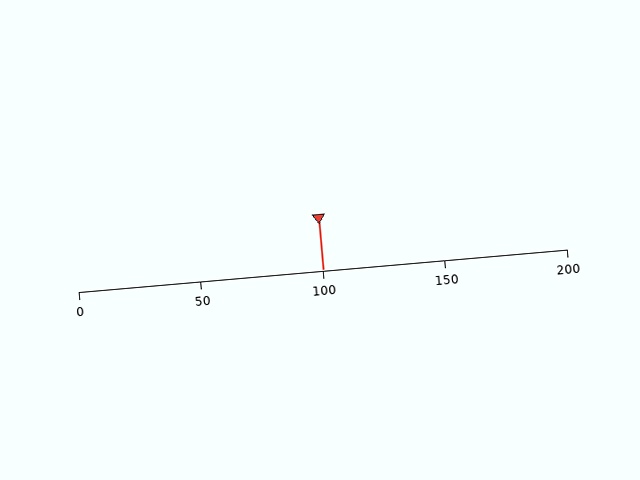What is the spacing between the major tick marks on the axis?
The major ticks are spaced 50 apart.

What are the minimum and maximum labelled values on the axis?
The axis runs from 0 to 200.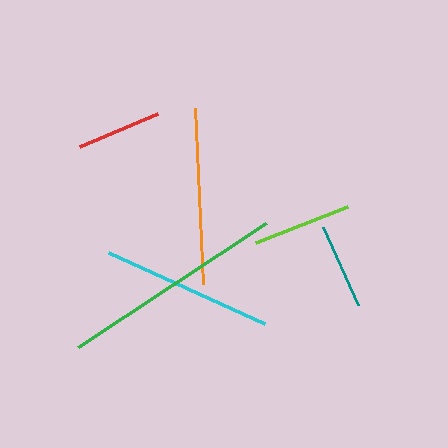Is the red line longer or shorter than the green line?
The green line is longer than the red line.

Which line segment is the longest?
The green line is the longest at approximately 225 pixels.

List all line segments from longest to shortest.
From longest to shortest: green, orange, cyan, lime, teal, red.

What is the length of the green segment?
The green segment is approximately 225 pixels long.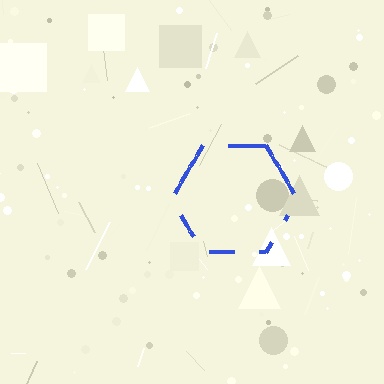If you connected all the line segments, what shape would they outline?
They would outline a hexagon.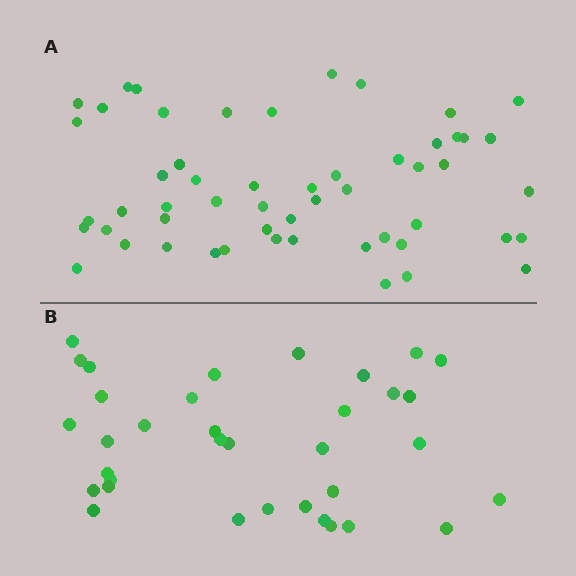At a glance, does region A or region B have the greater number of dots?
Region A (the top region) has more dots.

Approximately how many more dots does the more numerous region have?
Region A has approximately 20 more dots than region B.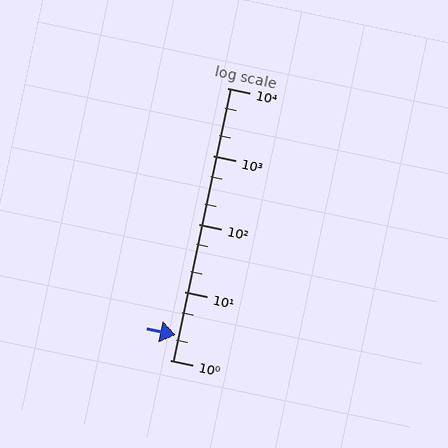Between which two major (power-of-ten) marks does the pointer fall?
The pointer is between 1 and 10.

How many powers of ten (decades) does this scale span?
The scale spans 4 decades, from 1 to 10000.